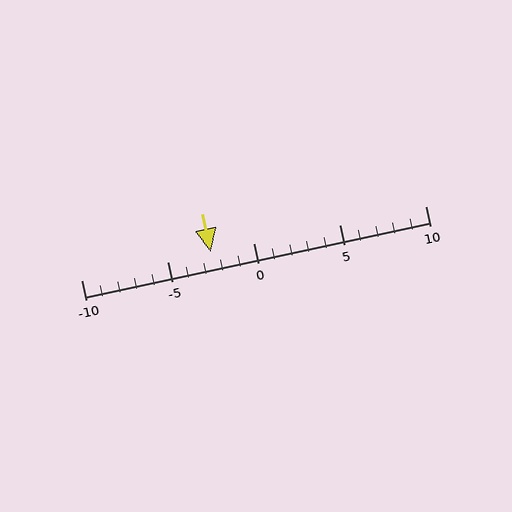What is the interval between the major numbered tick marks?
The major tick marks are spaced 5 units apart.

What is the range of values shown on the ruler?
The ruler shows values from -10 to 10.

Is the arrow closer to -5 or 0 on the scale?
The arrow is closer to 0.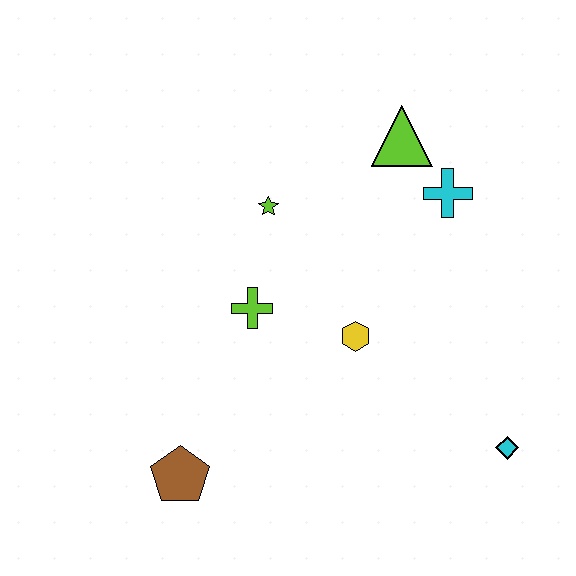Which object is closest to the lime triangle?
The cyan cross is closest to the lime triangle.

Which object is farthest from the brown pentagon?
The lime triangle is farthest from the brown pentagon.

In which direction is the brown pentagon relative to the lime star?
The brown pentagon is below the lime star.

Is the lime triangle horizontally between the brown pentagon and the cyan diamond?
Yes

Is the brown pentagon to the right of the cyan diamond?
No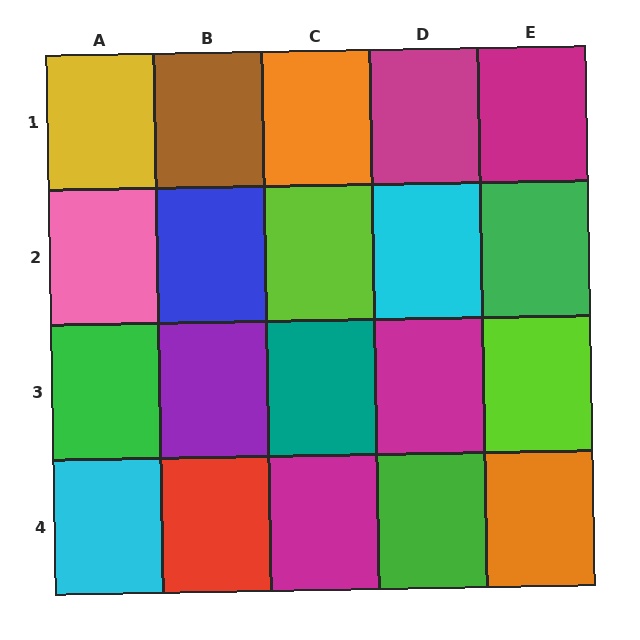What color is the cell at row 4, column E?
Orange.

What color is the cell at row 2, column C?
Lime.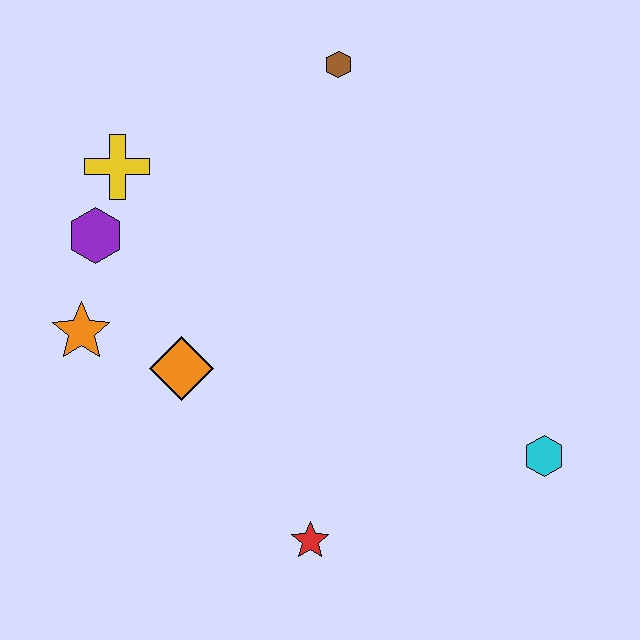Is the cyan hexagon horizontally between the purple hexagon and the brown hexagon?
No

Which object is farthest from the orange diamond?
The cyan hexagon is farthest from the orange diamond.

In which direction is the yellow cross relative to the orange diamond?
The yellow cross is above the orange diamond.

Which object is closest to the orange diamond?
The orange star is closest to the orange diamond.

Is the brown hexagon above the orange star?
Yes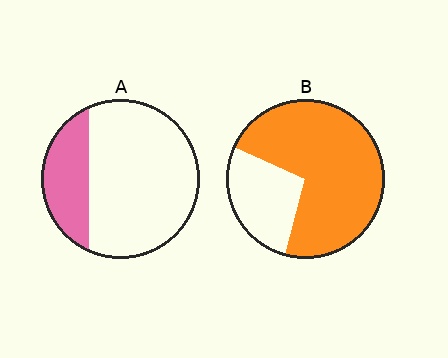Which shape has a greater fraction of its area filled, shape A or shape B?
Shape B.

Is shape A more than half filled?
No.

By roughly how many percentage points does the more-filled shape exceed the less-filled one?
By roughly 45 percentage points (B over A).